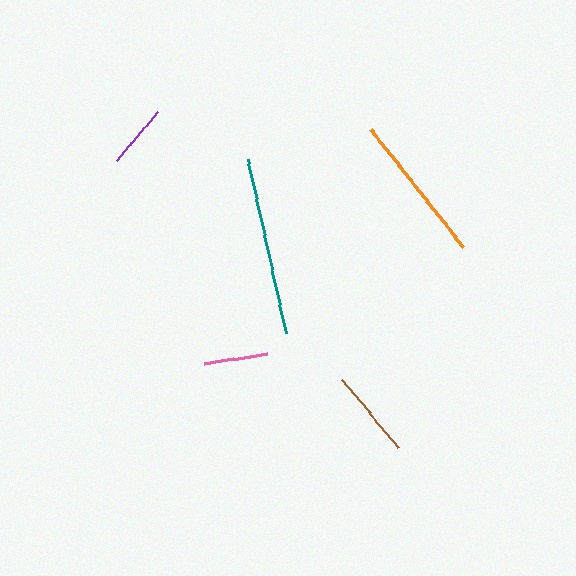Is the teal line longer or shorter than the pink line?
The teal line is longer than the pink line.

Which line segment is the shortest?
The pink line is the shortest at approximately 64 pixels.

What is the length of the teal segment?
The teal segment is approximately 178 pixels long.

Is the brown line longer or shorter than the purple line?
The brown line is longer than the purple line.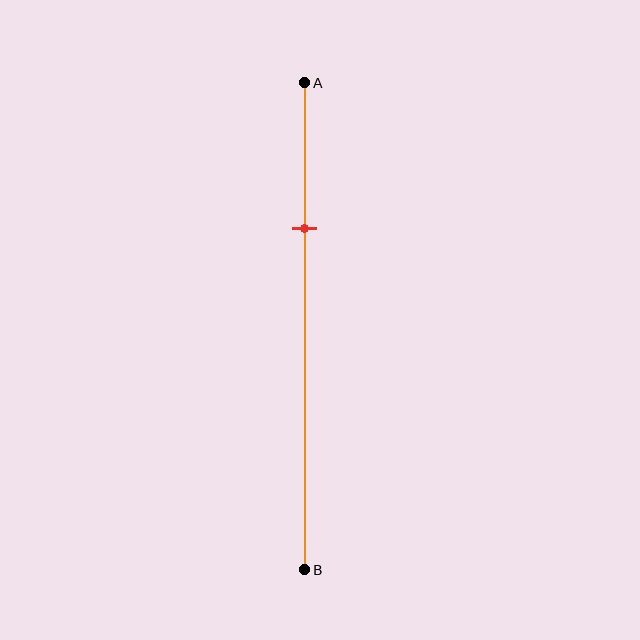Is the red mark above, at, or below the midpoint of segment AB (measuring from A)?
The red mark is above the midpoint of segment AB.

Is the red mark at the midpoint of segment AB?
No, the mark is at about 30% from A, not at the 50% midpoint.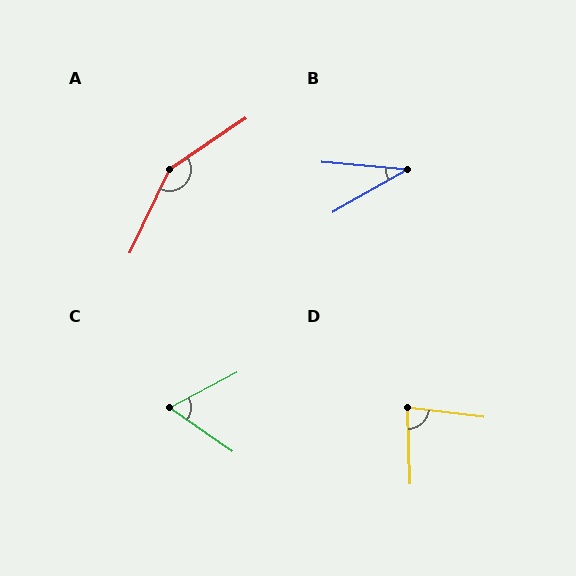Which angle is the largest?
A, at approximately 149 degrees.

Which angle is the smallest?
B, at approximately 35 degrees.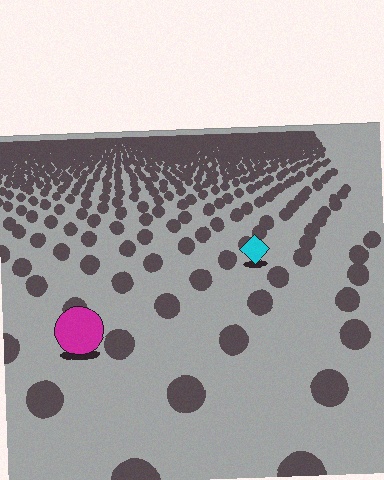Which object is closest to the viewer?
The magenta circle is closest. The texture marks near it are larger and more spread out.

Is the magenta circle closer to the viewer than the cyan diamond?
Yes. The magenta circle is closer — you can tell from the texture gradient: the ground texture is coarser near it.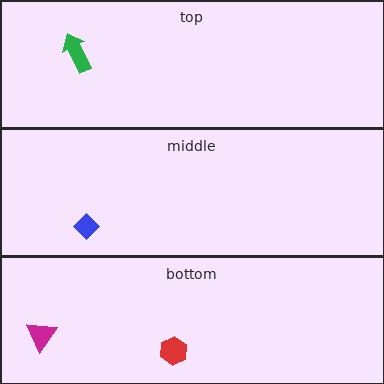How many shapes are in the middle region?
1.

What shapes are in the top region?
The green arrow.